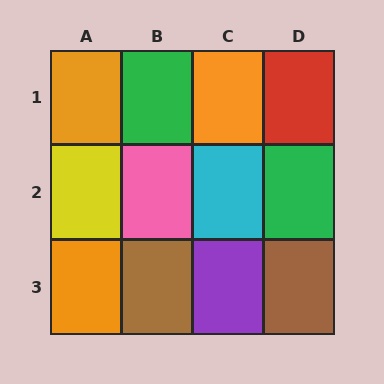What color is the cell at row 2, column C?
Cyan.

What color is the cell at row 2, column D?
Green.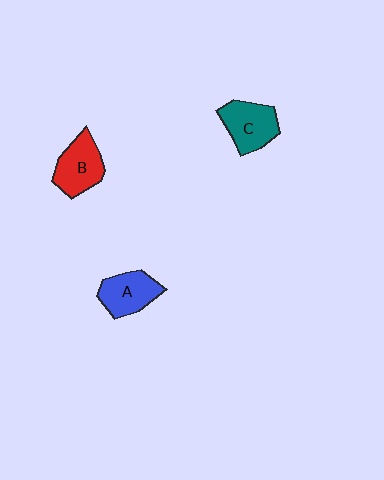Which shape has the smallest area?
Shape A (blue).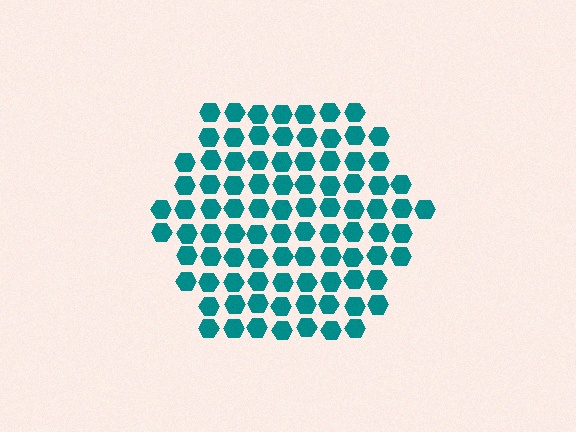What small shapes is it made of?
It is made of small hexagons.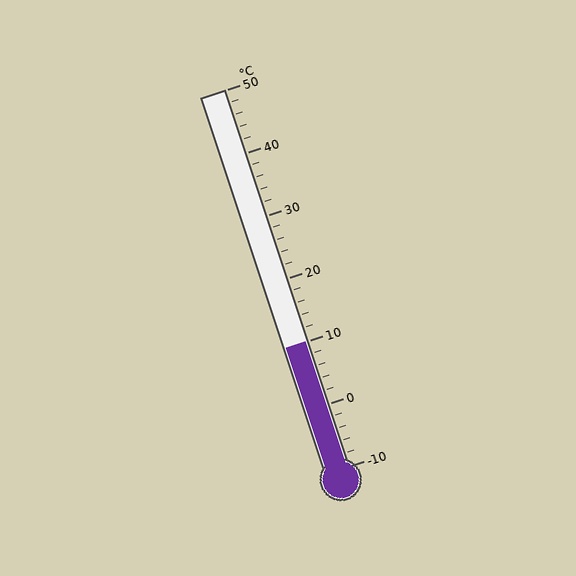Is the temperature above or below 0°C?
The temperature is above 0°C.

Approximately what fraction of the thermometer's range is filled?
The thermometer is filled to approximately 35% of its range.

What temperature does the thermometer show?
The thermometer shows approximately 10°C.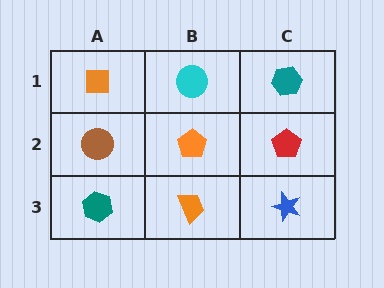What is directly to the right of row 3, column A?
An orange trapezoid.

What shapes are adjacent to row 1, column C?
A red pentagon (row 2, column C), a cyan circle (row 1, column B).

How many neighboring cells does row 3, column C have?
2.